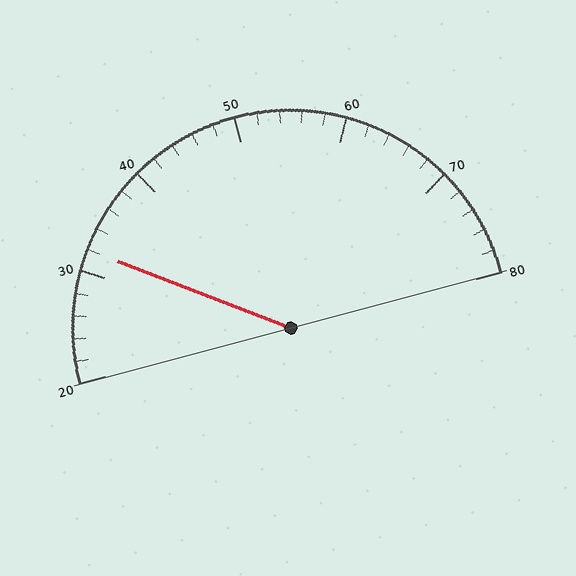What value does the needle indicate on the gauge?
The needle indicates approximately 32.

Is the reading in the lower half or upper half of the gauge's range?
The reading is in the lower half of the range (20 to 80).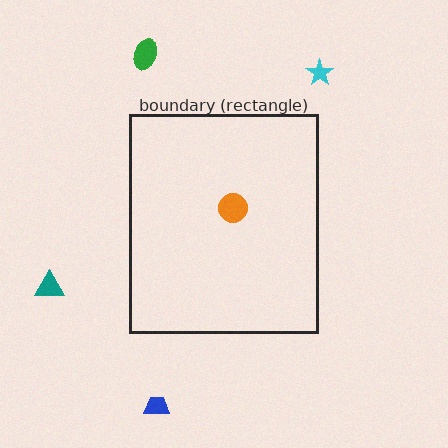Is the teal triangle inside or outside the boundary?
Outside.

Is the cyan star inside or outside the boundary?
Outside.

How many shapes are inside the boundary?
1 inside, 4 outside.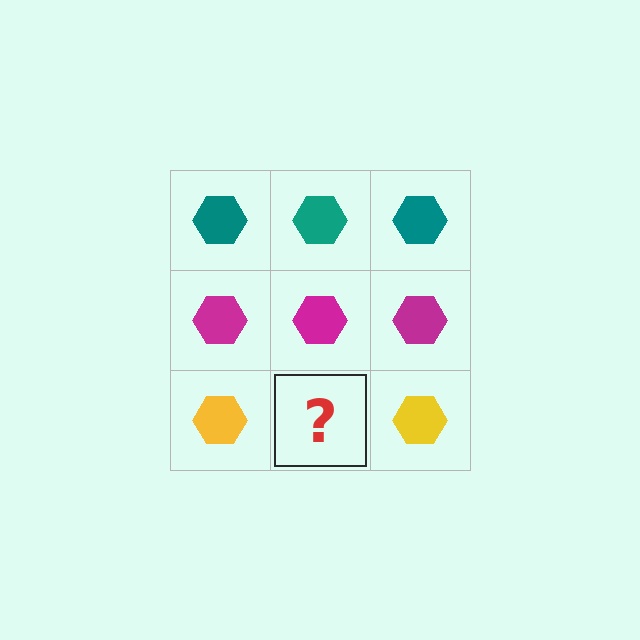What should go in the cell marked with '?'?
The missing cell should contain a yellow hexagon.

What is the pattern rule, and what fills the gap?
The rule is that each row has a consistent color. The gap should be filled with a yellow hexagon.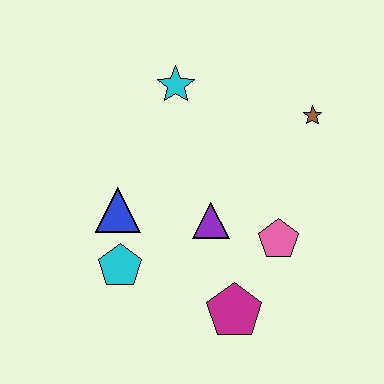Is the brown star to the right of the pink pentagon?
Yes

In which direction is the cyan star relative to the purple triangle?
The cyan star is above the purple triangle.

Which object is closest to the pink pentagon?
The purple triangle is closest to the pink pentagon.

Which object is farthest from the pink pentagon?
The cyan star is farthest from the pink pentagon.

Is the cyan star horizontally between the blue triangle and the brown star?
Yes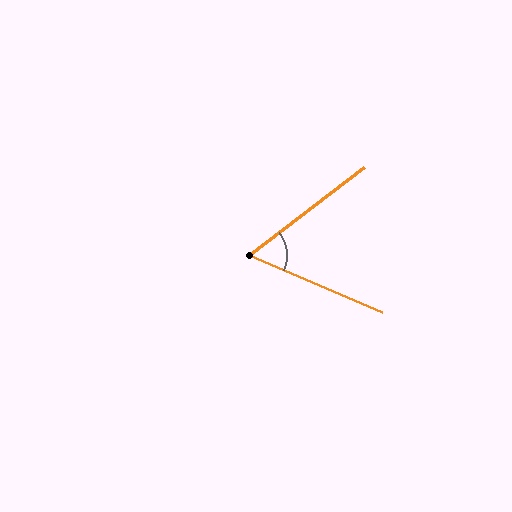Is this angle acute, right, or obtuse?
It is acute.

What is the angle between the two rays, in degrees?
Approximately 61 degrees.